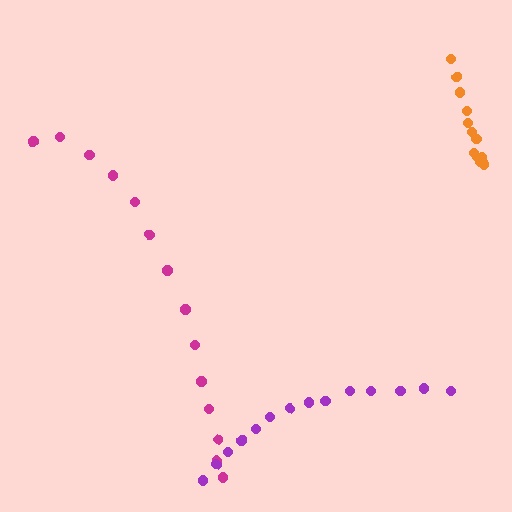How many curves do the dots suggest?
There are 3 distinct paths.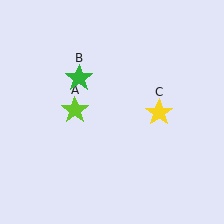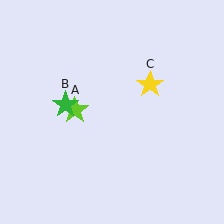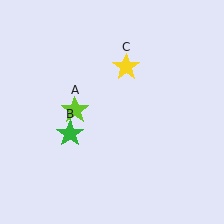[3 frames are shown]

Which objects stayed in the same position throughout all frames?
Lime star (object A) remained stationary.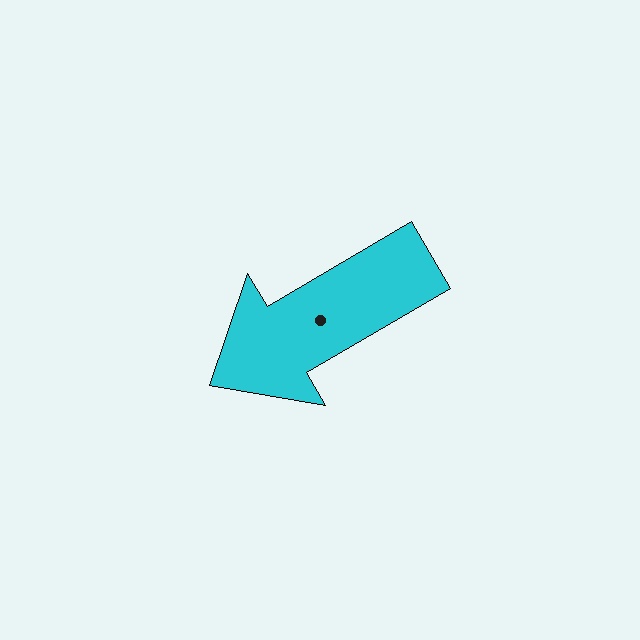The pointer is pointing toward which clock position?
Roughly 8 o'clock.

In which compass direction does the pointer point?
Southwest.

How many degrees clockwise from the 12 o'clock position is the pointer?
Approximately 240 degrees.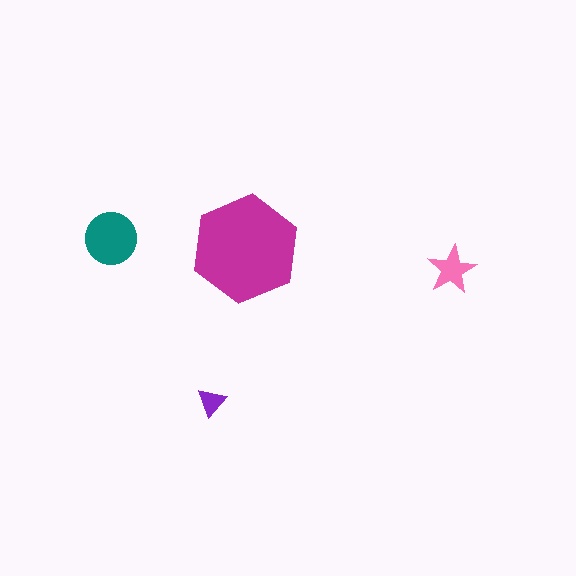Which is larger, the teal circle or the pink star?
The teal circle.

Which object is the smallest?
The purple triangle.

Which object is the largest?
The magenta hexagon.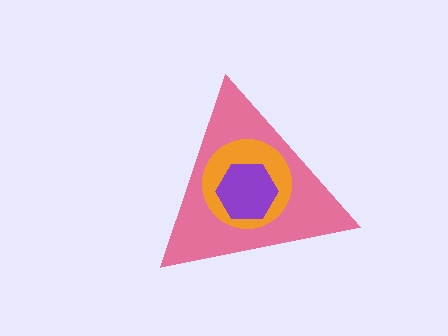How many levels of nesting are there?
3.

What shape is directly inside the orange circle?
The purple hexagon.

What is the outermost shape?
The pink triangle.